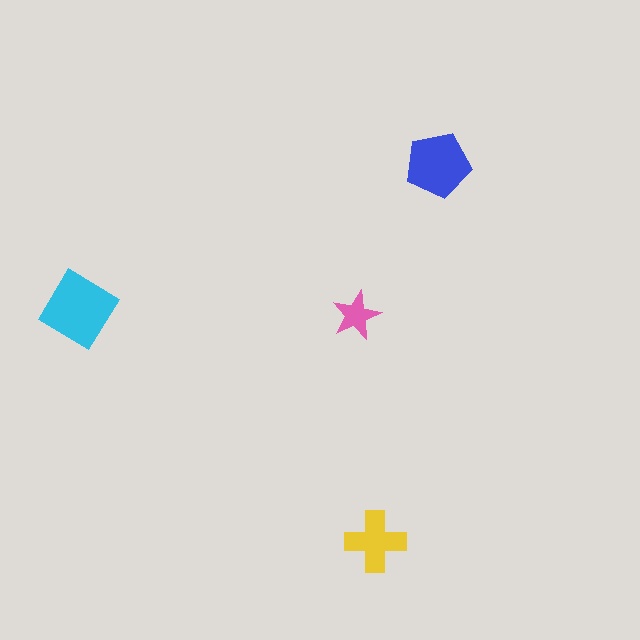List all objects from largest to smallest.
The cyan diamond, the blue pentagon, the yellow cross, the pink star.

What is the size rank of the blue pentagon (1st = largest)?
2nd.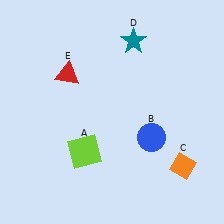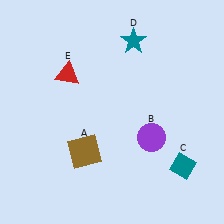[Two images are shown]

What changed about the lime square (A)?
In Image 1, A is lime. In Image 2, it changed to brown.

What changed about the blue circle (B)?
In Image 1, B is blue. In Image 2, it changed to purple.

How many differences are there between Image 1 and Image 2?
There are 3 differences between the two images.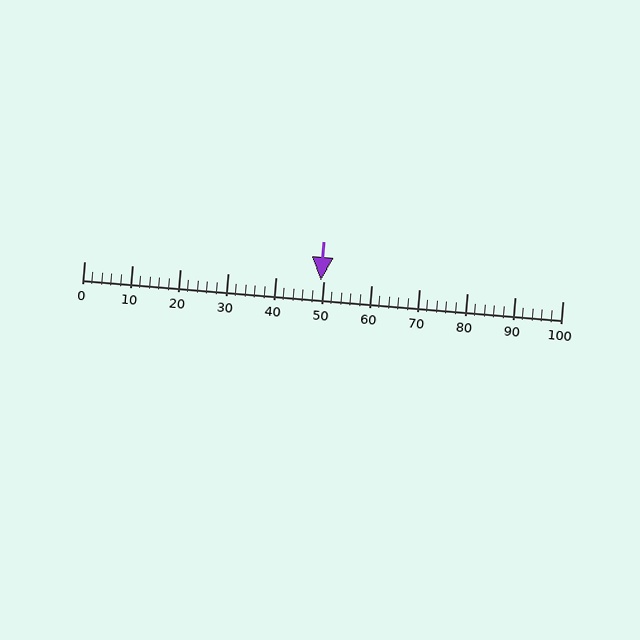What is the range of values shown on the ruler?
The ruler shows values from 0 to 100.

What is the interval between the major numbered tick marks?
The major tick marks are spaced 10 units apart.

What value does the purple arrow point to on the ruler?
The purple arrow points to approximately 49.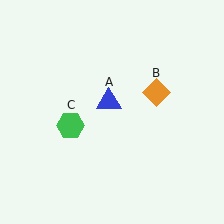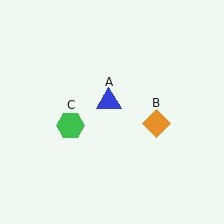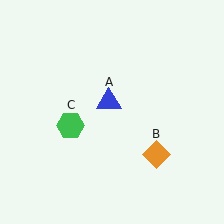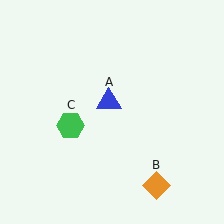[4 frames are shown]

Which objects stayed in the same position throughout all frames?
Blue triangle (object A) and green hexagon (object C) remained stationary.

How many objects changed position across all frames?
1 object changed position: orange diamond (object B).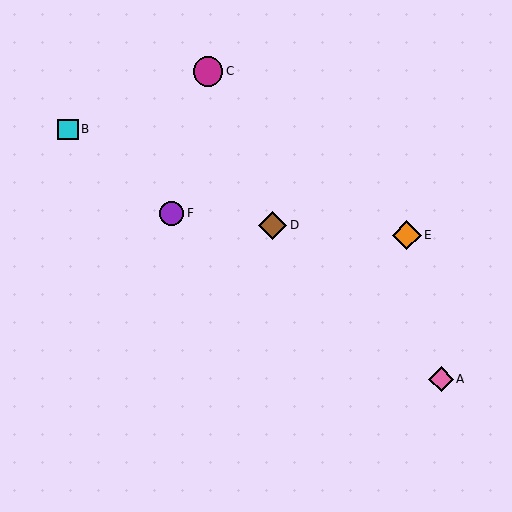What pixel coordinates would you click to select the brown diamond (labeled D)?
Click at (273, 225) to select the brown diamond D.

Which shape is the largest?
The magenta circle (labeled C) is the largest.